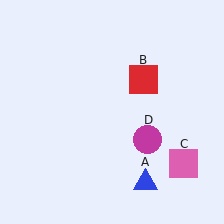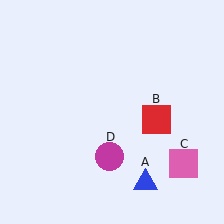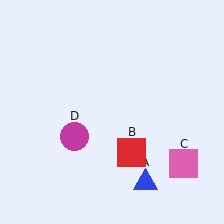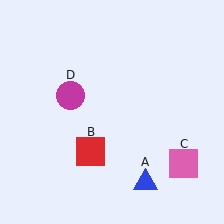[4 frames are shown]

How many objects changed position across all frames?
2 objects changed position: red square (object B), magenta circle (object D).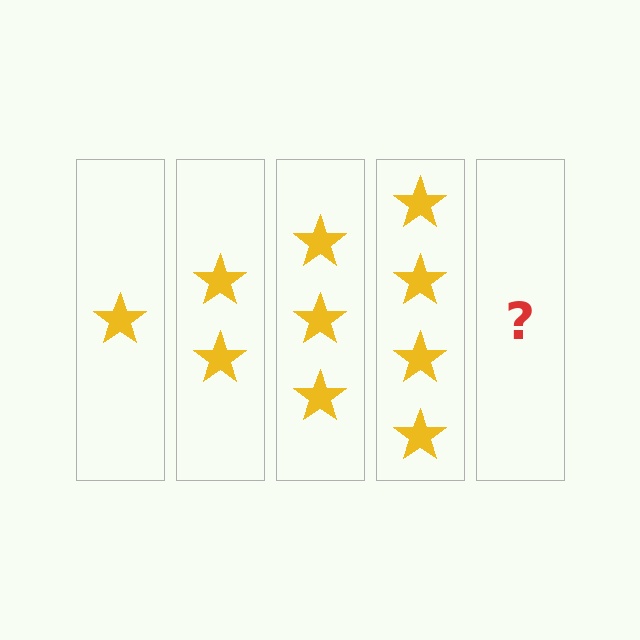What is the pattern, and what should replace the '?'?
The pattern is that each step adds one more star. The '?' should be 5 stars.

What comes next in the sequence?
The next element should be 5 stars.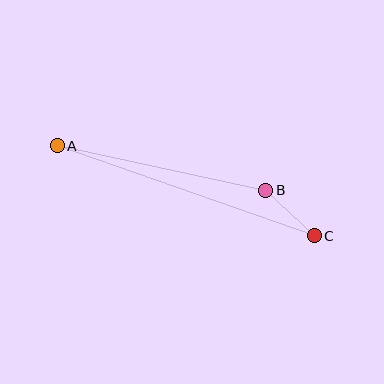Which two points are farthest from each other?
Points A and C are farthest from each other.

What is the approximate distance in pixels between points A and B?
The distance between A and B is approximately 213 pixels.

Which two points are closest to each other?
Points B and C are closest to each other.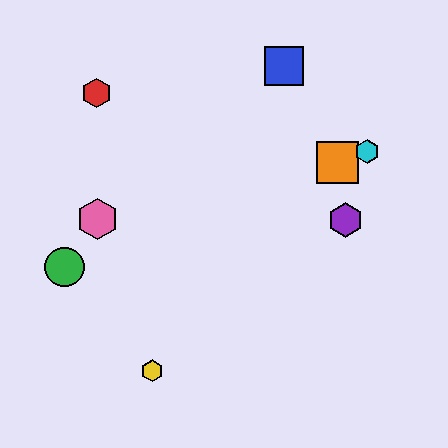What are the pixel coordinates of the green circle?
The green circle is at (64, 267).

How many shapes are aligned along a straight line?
3 shapes (the green circle, the orange square, the cyan hexagon) are aligned along a straight line.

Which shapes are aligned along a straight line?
The green circle, the orange square, the cyan hexagon are aligned along a straight line.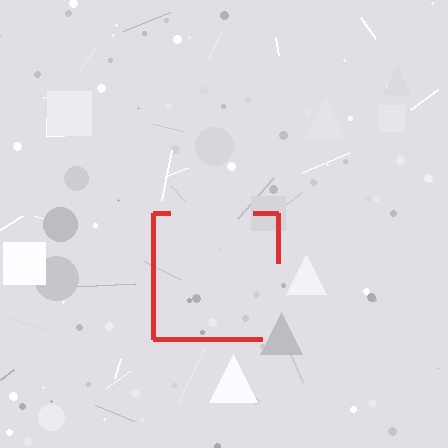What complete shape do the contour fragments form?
The contour fragments form a square.